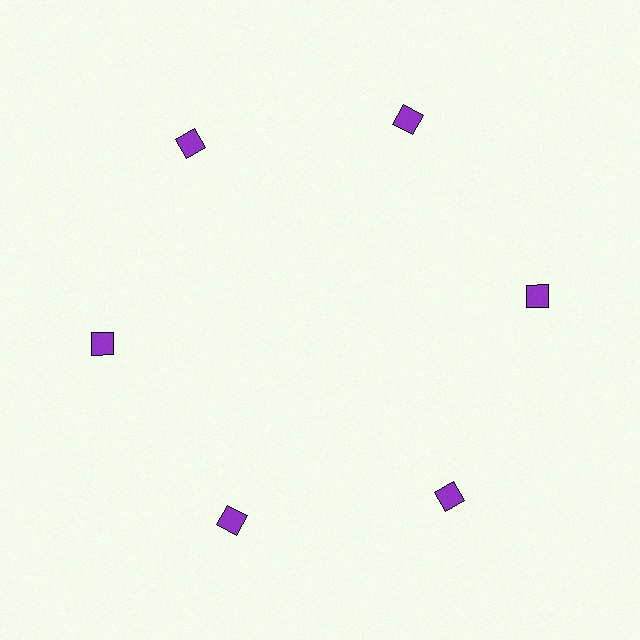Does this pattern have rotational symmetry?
Yes, this pattern has 6-fold rotational symmetry. It looks the same after rotating 60 degrees around the center.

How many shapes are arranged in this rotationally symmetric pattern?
There are 6 shapes, arranged in 6 groups of 1.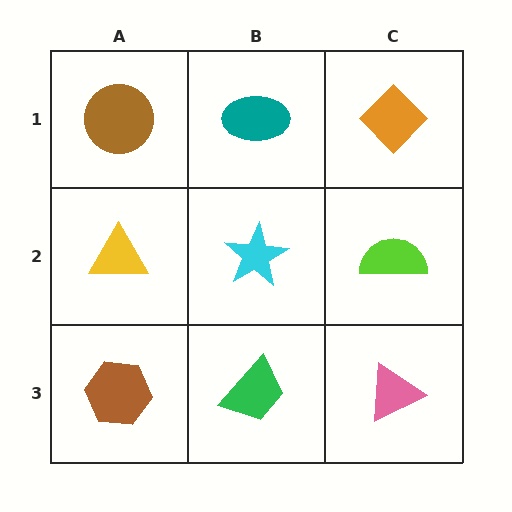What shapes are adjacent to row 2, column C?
An orange diamond (row 1, column C), a pink triangle (row 3, column C), a cyan star (row 2, column B).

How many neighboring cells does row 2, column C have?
3.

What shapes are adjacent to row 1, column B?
A cyan star (row 2, column B), a brown circle (row 1, column A), an orange diamond (row 1, column C).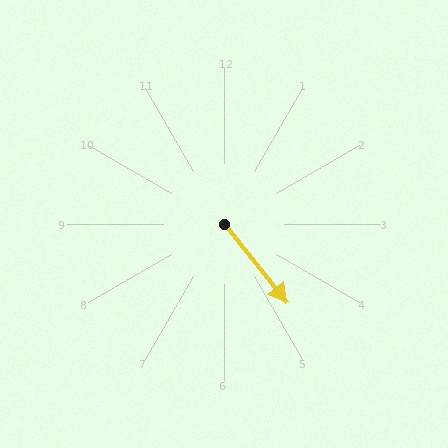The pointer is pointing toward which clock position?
Roughly 5 o'clock.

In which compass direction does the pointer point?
Southeast.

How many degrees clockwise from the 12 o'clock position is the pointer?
Approximately 141 degrees.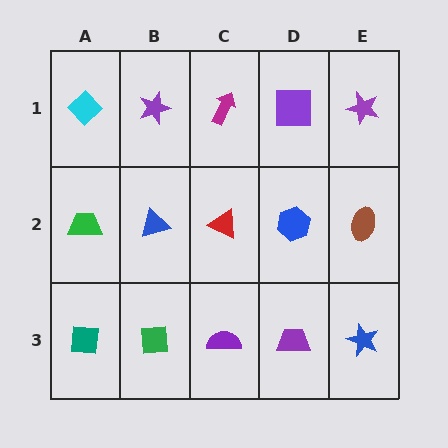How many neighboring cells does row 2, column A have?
3.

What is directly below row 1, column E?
A brown ellipse.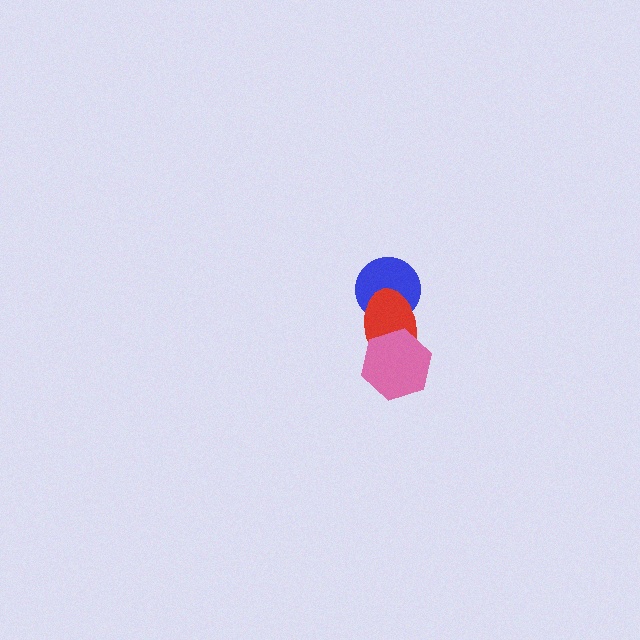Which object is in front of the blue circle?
The red ellipse is in front of the blue circle.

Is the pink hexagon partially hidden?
No, no other shape covers it.